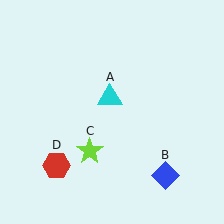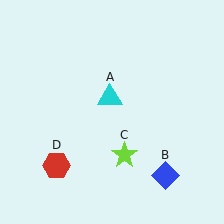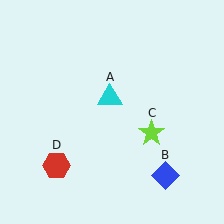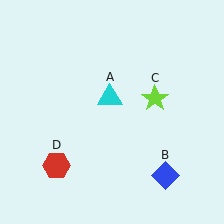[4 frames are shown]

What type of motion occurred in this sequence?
The lime star (object C) rotated counterclockwise around the center of the scene.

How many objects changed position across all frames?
1 object changed position: lime star (object C).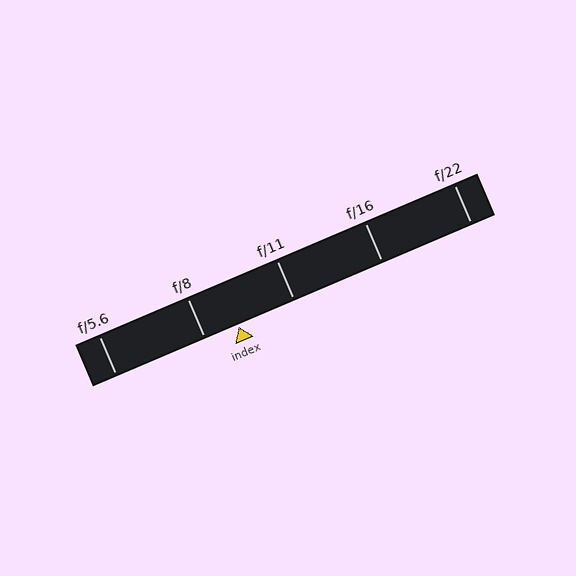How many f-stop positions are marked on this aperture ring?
There are 5 f-stop positions marked.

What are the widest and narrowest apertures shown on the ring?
The widest aperture shown is f/5.6 and the narrowest is f/22.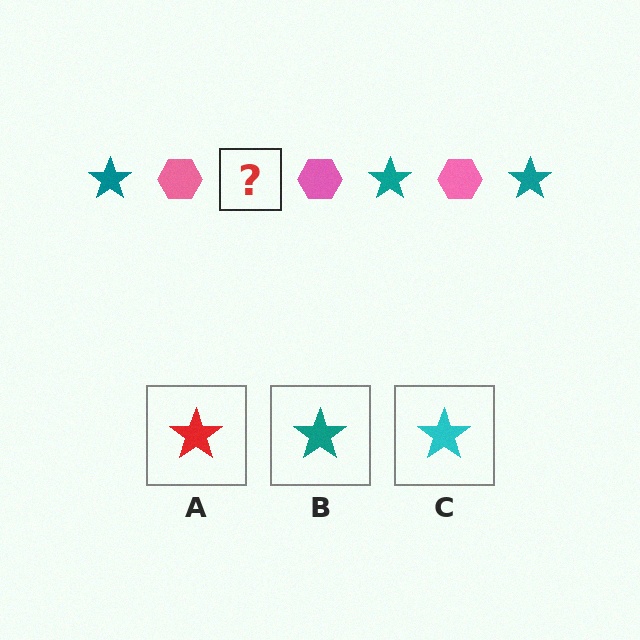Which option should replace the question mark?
Option B.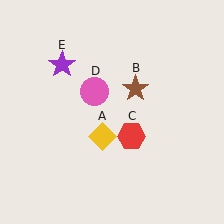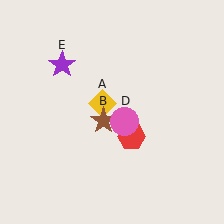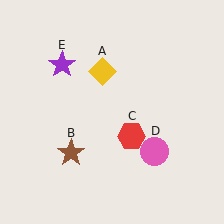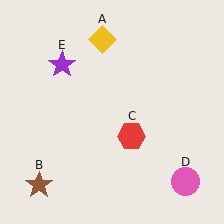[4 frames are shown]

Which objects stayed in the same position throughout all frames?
Red hexagon (object C) and purple star (object E) remained stationary.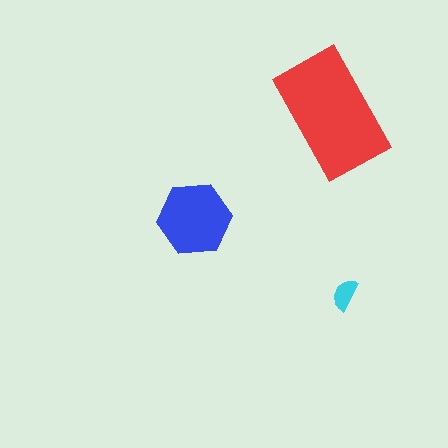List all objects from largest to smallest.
The red rectangle, the blue hexagon, the cyan semicircle.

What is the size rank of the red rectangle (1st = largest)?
1st.